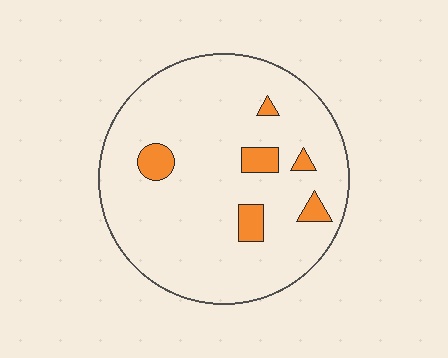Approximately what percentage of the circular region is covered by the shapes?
Approximately 10%.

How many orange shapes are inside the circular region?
6.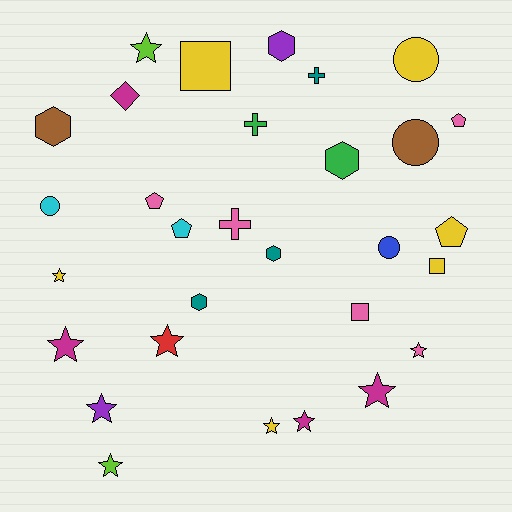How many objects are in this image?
There are 30 objects.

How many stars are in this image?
There are 10 stars.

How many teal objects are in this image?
There are 3 teal objects.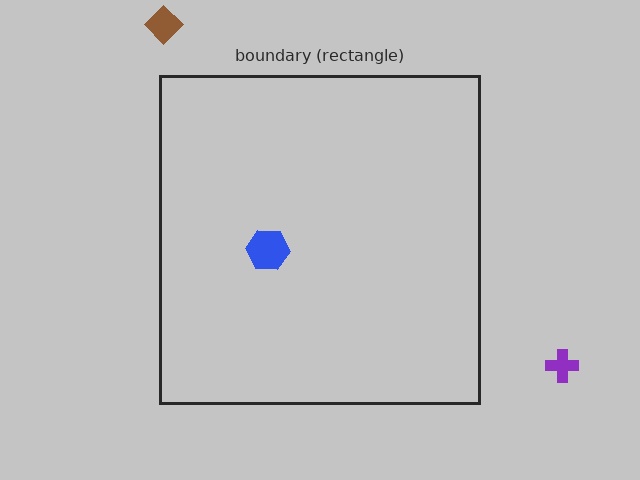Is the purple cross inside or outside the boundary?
Outside.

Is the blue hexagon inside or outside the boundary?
Inside.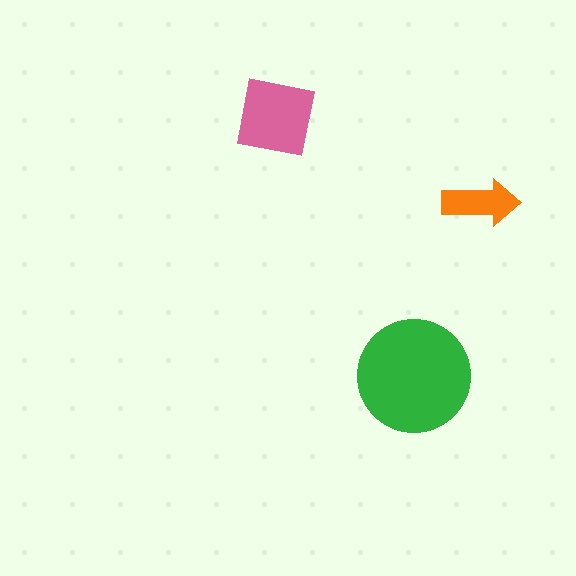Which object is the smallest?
The orange arrow.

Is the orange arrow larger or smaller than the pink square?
Smaller.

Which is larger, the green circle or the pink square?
The green circle.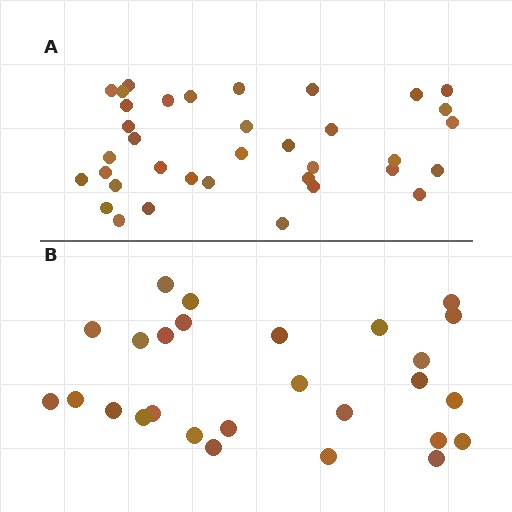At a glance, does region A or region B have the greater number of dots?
Region A (the top region) has more dots.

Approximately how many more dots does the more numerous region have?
Region A has roughly 8 or so more dots than region B.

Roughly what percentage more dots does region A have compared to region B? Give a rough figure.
About 35% more.